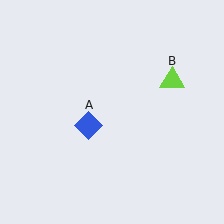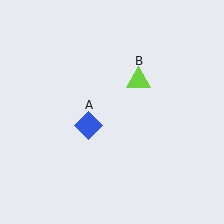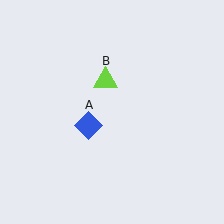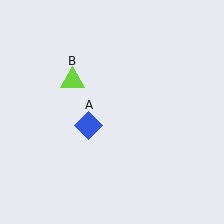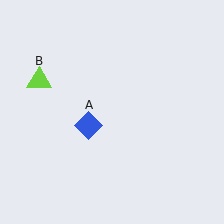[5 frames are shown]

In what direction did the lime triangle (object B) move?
The lime triangle (object B) moved left.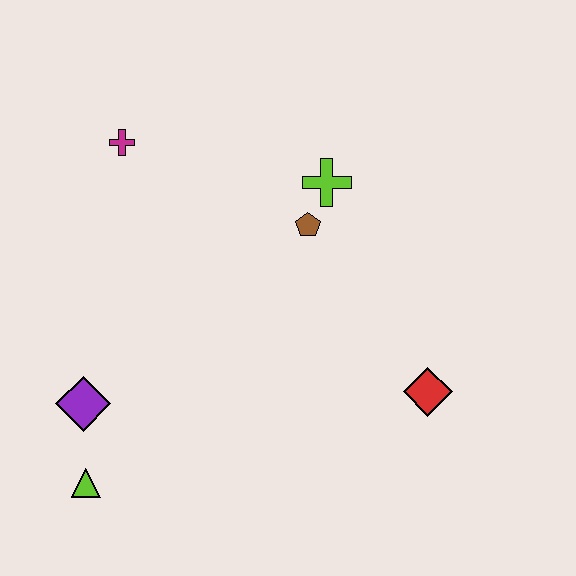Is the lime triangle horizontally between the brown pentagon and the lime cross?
No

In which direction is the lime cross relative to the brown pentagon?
The lime cross is above the brown pentagon.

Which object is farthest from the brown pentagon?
The lime triangle is farthest from the brown pentagon.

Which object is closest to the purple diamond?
The lime triangle is closest to the purple diamond.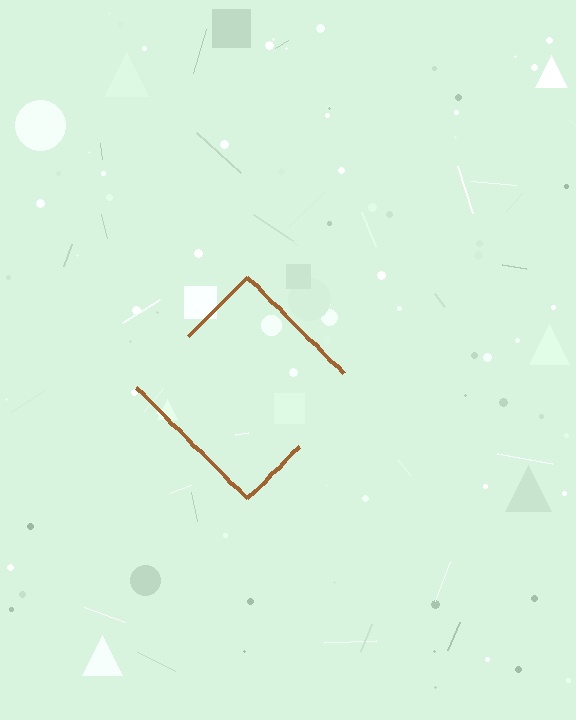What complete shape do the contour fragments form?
The contour fragments form a diamond.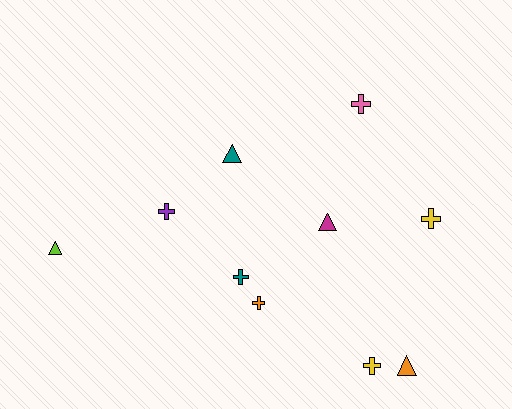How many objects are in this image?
There are 10 objects.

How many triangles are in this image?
There are 4 triangles.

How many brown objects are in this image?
There are no brown objects.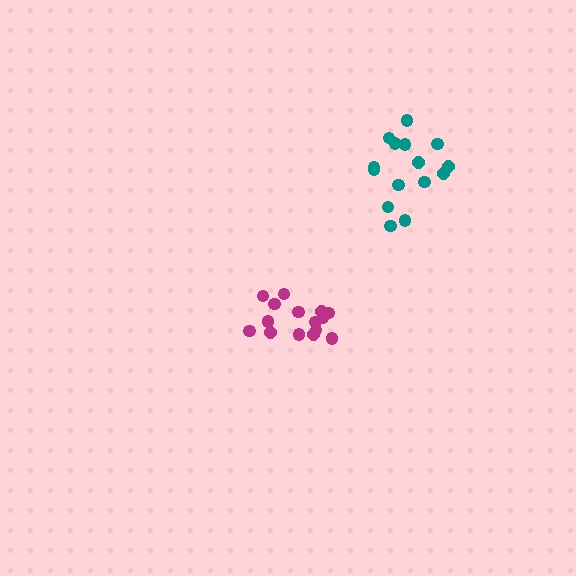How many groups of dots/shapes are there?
There are 2 groups.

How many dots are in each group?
Group 1: 15 dots, Group 2: 15 dots (30 total).